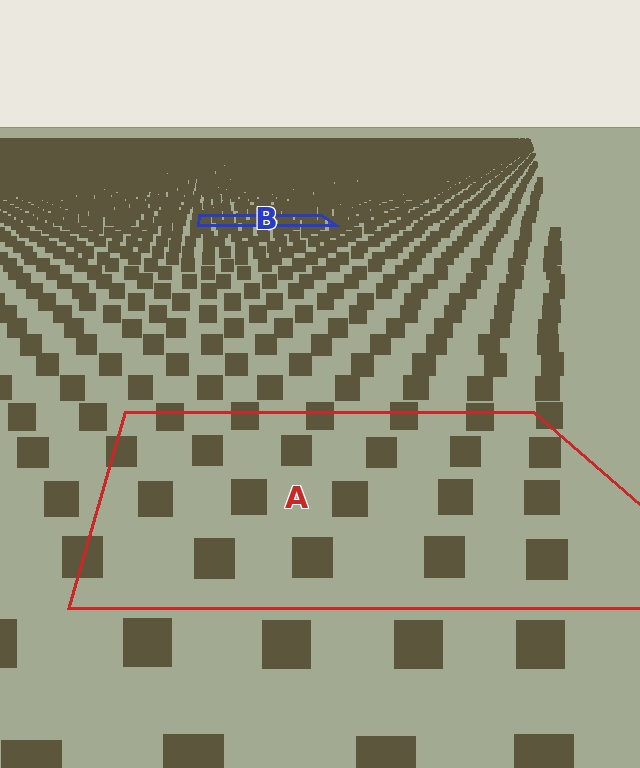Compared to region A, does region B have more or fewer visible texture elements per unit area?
Region B has more texture elements per unit area — they are packed more densely because it is farther away.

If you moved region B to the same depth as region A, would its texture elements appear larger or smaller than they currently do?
They would appear larger. At a closer depth, the same texture elements are projected at a bigger on-screen size.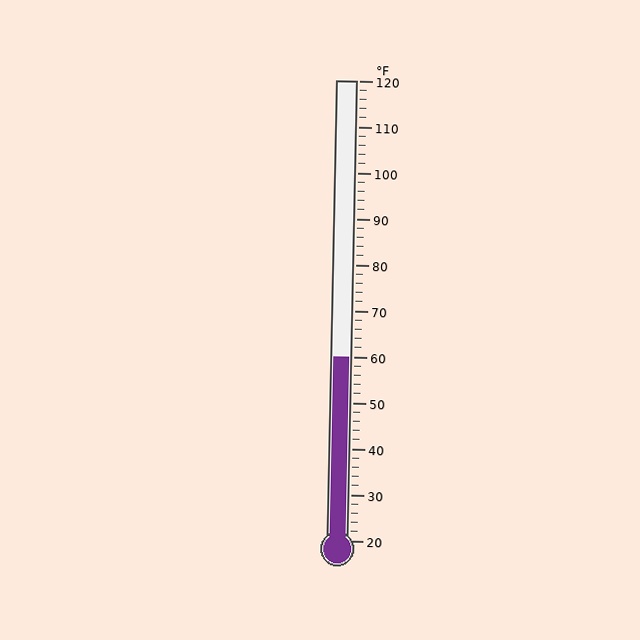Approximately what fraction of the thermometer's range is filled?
The thermometer is filled to approximately 40% of its range.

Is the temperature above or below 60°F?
The temperature is at 60°F.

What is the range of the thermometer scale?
The thermometer scale ranges from 20°F to 120°F.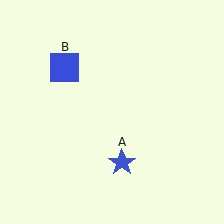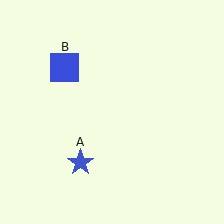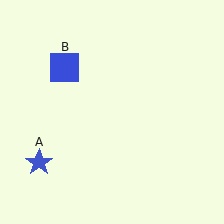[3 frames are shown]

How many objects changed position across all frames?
1 object changed position: blue star (object A).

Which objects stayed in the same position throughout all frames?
Blue square (object B) remained stationary.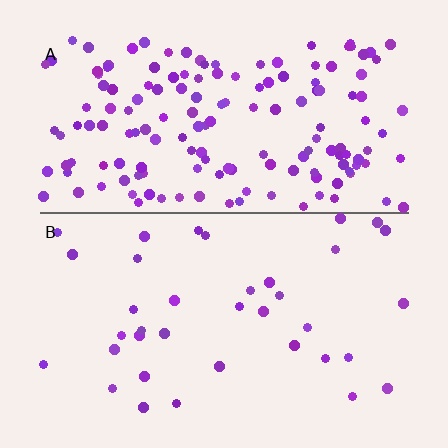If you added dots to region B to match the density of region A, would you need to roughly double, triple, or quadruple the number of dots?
Approximately quadruple.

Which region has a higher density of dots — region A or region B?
A (the top).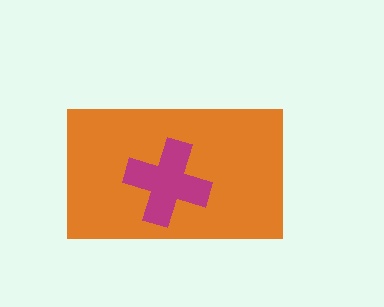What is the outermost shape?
The orange rectangle.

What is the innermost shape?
The magenta cross.